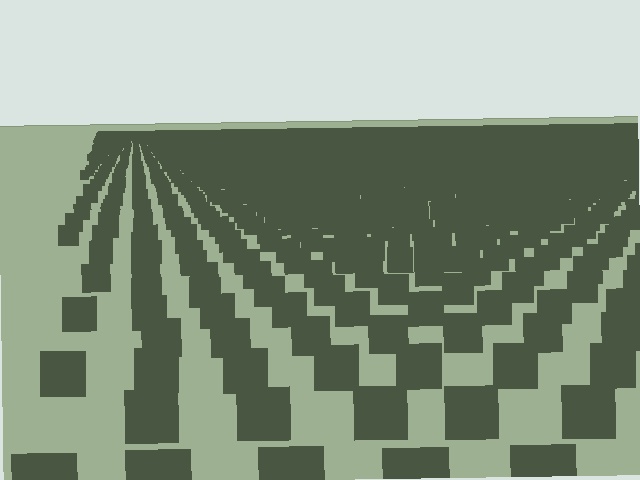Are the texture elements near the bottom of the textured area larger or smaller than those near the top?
Larger. Near the bottom, elements are closer to the viewer and appear at a bigger on-screen size.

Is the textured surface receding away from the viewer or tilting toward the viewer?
The surface is receding away from the viewer. Texture elements get smaller and denser toward the top.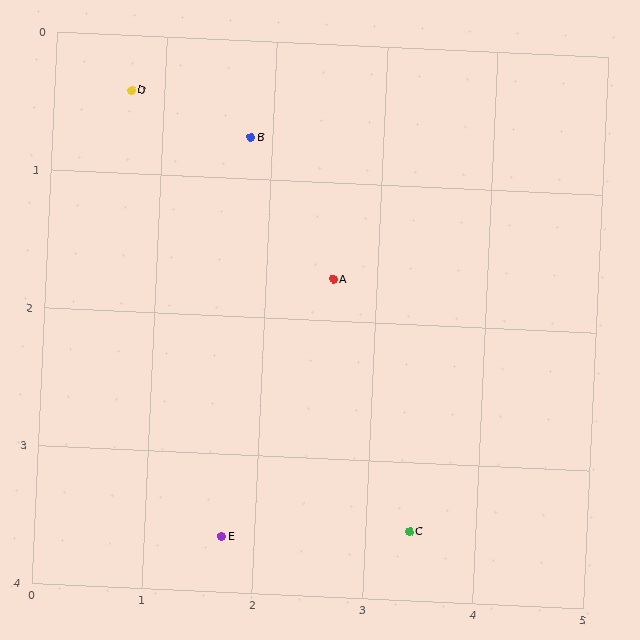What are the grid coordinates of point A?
Point A is at approximately (2.6, 1.7).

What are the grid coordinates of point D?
Point D is at approximately (0.7, 0.4).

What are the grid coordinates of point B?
Point B is at approximately (1.8, 0.7).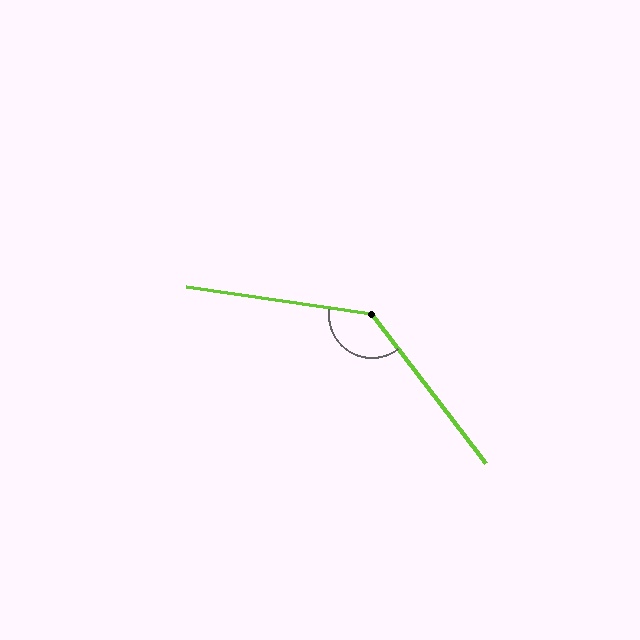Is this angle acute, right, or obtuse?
It is obtuse.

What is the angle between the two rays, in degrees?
Approximately 136 degrees.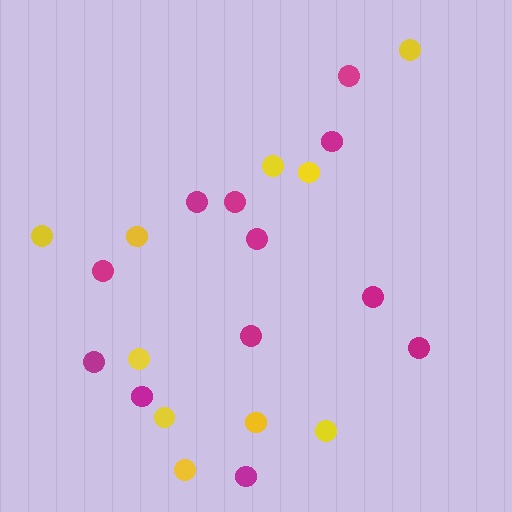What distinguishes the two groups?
There are 2 groups: one group of magenta circles (12) and one group of yellow circles (10).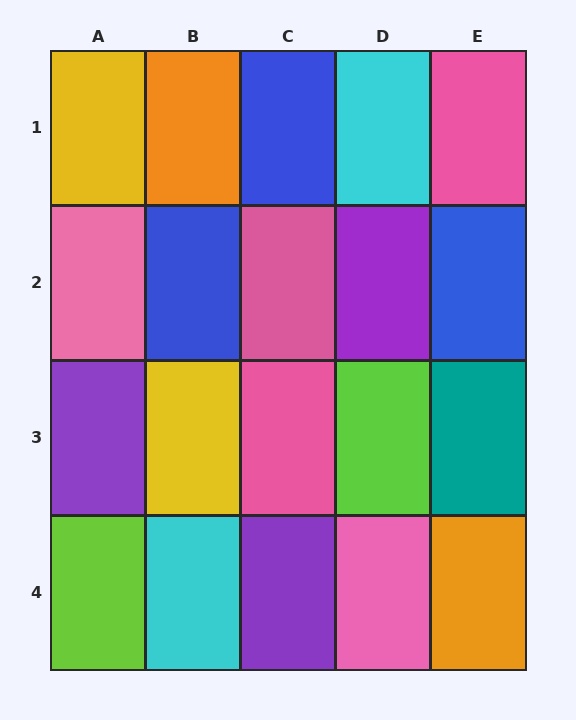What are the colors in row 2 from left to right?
Pink, blue, pink, purple, blue.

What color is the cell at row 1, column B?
Orange.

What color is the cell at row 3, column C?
Pink.